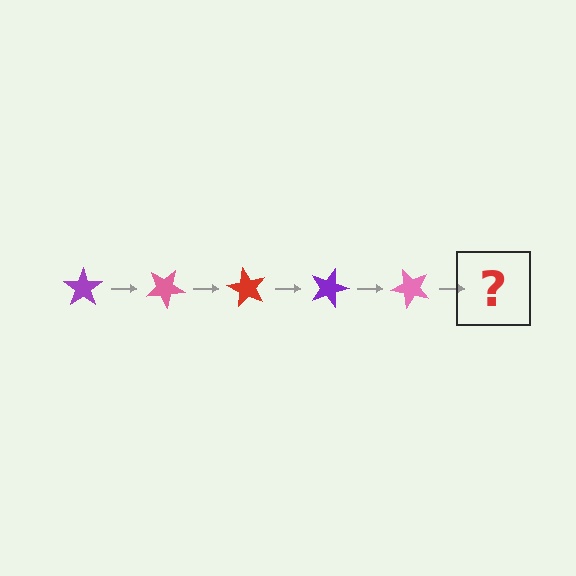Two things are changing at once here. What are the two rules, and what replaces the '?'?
The two rules are that it rotates 30 degrees each step and the color cycles through purple, pink, and red. The '?' should be a red star, rotated 150 degrees from the start.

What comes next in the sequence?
The next element should be a red star, rotated 150 degrees from the start.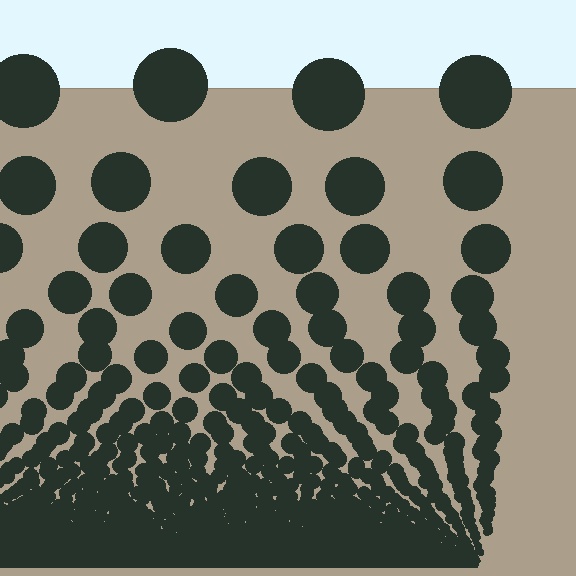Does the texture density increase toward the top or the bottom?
Density increases toward the bottom.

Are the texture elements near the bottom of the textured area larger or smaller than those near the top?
Smaller. The gradient is inverted — elements near the bottom are smaller and denser.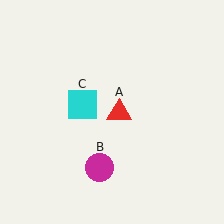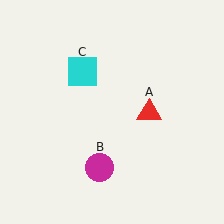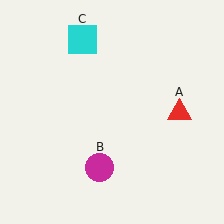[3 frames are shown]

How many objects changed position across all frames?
2 objects changed position: red triangle (object A), cyan square (object C).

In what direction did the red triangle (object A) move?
The red triangle (object A) moved right.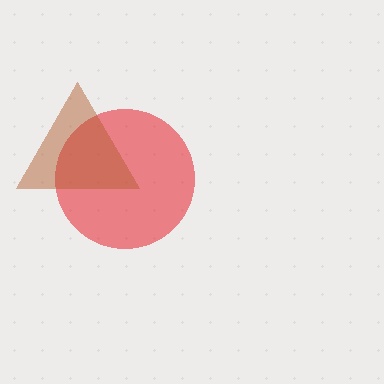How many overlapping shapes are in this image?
There are 2 overlapping shapes in the image.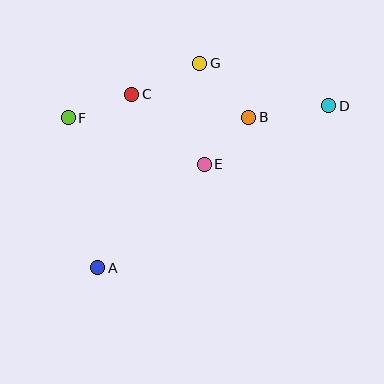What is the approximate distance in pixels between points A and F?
The distance between A and F is approximately 153 pixels.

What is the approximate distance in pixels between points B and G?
The distance between B and G is approximately 73 pixels.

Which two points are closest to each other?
Points B and E are closest to each other.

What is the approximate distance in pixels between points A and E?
The distance between A and E is approximately 149 pixels.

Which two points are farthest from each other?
Points A and D are farthest from each other.